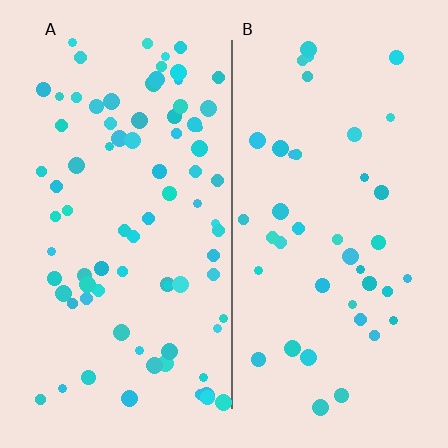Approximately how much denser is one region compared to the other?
Approximately 1.9× — region A over region B.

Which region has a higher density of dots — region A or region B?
A (the left).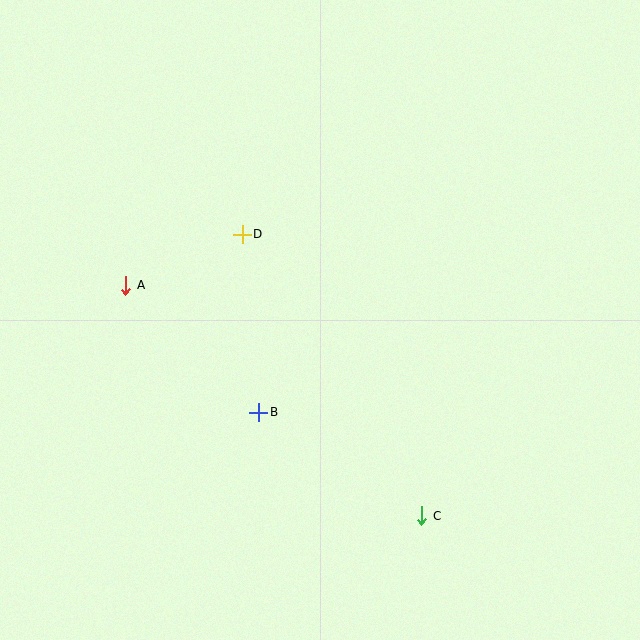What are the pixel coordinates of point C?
Point C is at (422, 516).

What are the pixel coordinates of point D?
Point D is at (242, 234).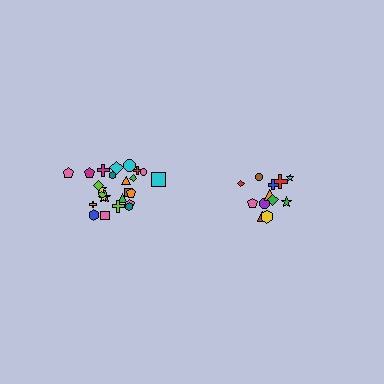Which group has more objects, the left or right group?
The left group.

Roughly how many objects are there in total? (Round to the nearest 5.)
Roughly 35 objects in total.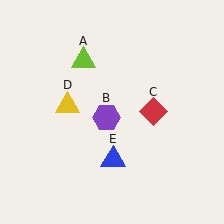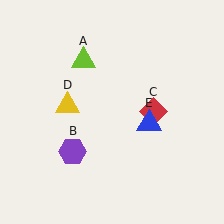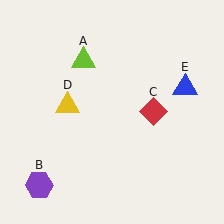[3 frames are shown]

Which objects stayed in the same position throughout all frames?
Lime triangle (object A) and red diamond (object C) and yellow triangle (object D) remained stationary.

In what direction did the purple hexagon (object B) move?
The purple hexagon (object B) moved down and to the left.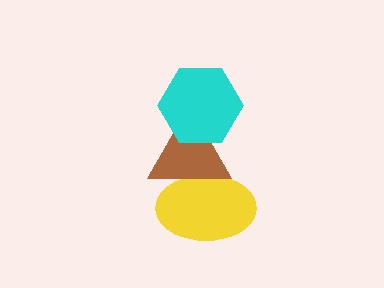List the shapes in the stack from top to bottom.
From top to bottom: the cyan hexagon, the brown triangle, the yellow ellipse.